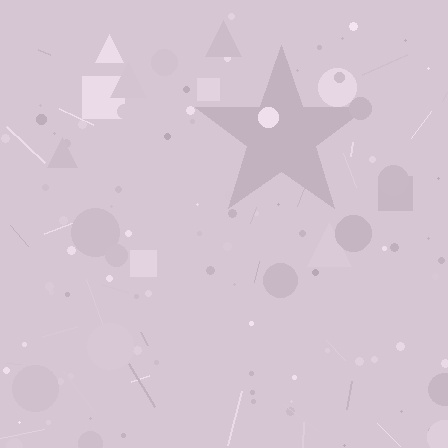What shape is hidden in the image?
A star is hidden in the image.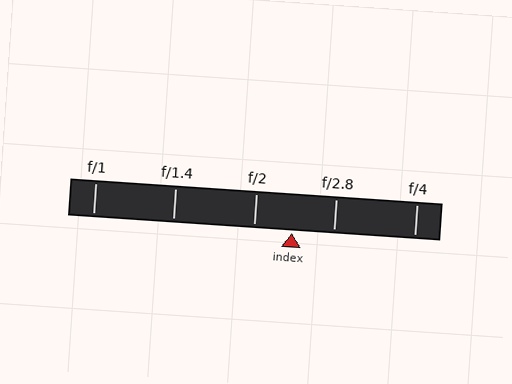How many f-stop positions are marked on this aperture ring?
There are 5 f-stop positions marked.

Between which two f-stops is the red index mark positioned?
The index mark is between f/2 and f/2.8.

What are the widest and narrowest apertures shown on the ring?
The widest aperture shown is f/1 and the narrowest is f/4.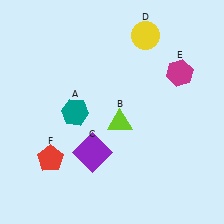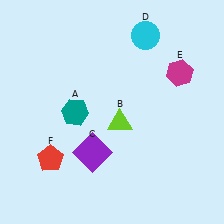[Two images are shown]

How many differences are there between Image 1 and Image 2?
There is 1 difference between the two images.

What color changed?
The circle (D) changed from yellow in Image 1 to cyan in Image 2.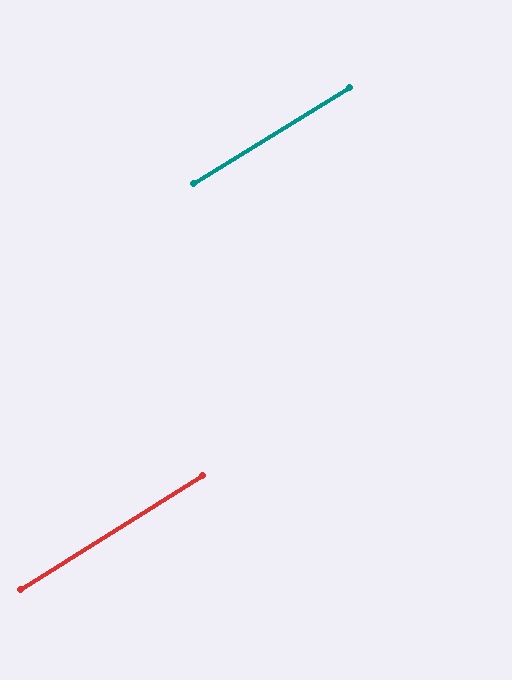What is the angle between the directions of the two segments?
Approximately 0 degrees.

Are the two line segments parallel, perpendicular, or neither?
Parallel — their directions differ by only 0.1°.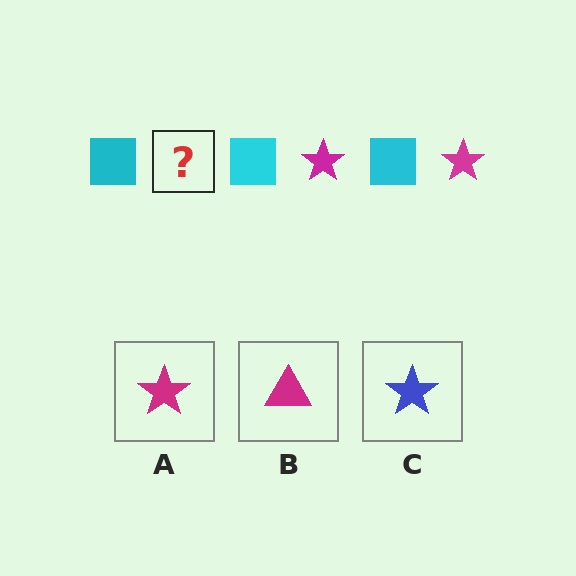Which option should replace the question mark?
Option A.